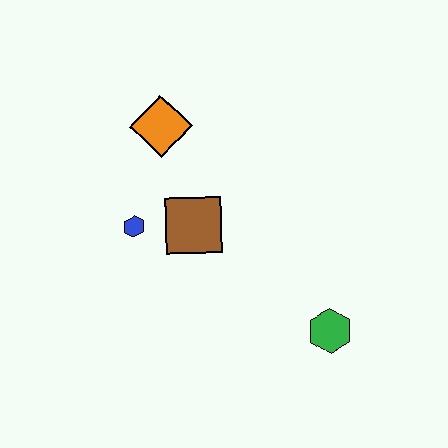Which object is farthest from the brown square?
The green hexagon is farthest from the brown square.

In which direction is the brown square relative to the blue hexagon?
The brown square is to the right of the blue hexagon.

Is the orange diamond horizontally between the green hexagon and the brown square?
No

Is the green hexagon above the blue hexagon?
No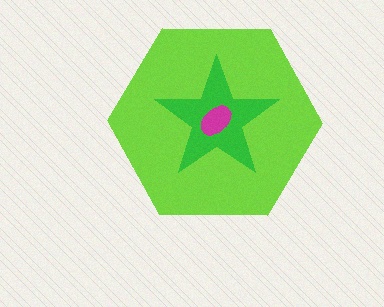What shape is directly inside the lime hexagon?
The green star.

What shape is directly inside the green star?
The magenta ellipse.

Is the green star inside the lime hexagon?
Yes.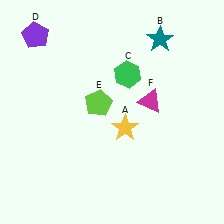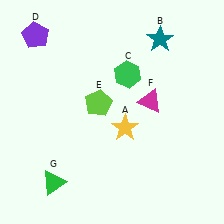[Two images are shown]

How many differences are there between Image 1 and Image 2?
There is 1 difference between the two images.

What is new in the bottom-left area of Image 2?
A green triangle (G) was added in the bottom-left area of Image 2.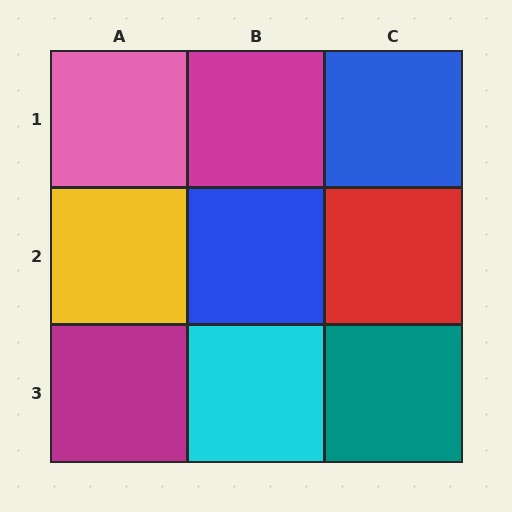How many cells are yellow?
1 cell is yellow.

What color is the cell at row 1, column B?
Magenta.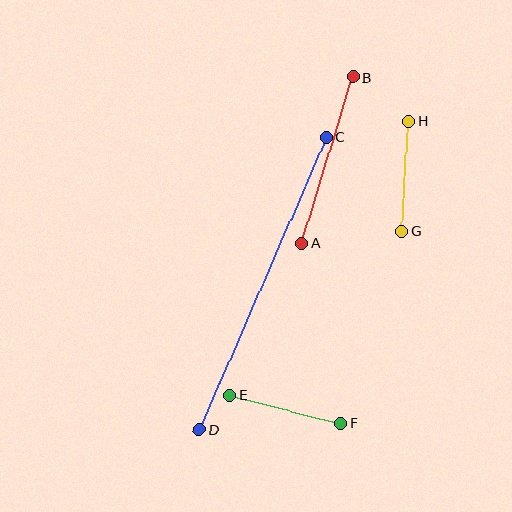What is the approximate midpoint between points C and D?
The midpoint is at approximately (263, 283) pixels.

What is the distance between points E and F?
The distance is approximately 114 pixels.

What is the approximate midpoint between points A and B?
The midpoint is at approximately (327, 160) pixels.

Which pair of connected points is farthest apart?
Points C and D are farthest apart.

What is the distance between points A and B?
The distance is approximately 174 pixels.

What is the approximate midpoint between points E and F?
The midpoint is at approximately (285, 409) pixels.